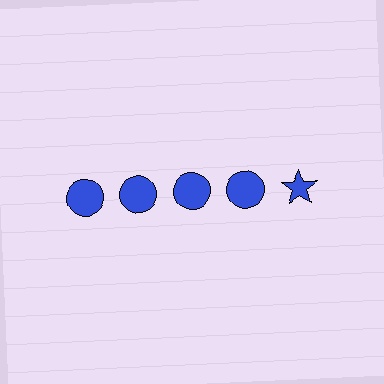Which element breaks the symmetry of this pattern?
The blue star in the top row, rightmost column breaks the symmetry. All other shapes are blue circles.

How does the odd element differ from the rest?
It has a different shape: star instead of circle.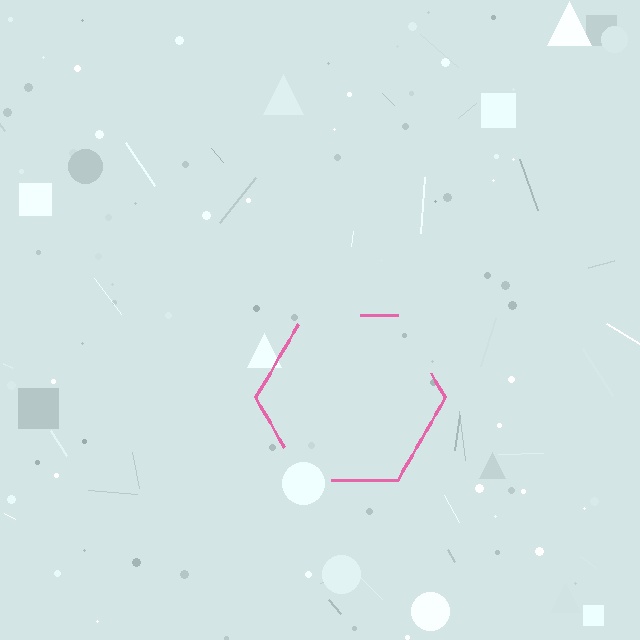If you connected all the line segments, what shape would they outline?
They would outline a hexagon.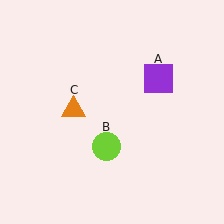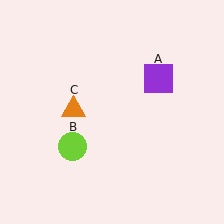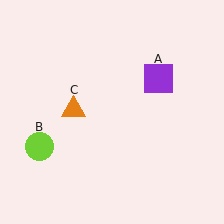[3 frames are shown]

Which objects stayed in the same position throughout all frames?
Purple square (object A) and orange triangle (object C) remained stationary.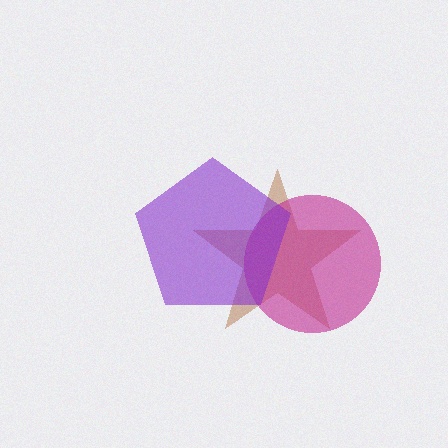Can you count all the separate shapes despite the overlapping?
Yes, there are 3 separate shapes.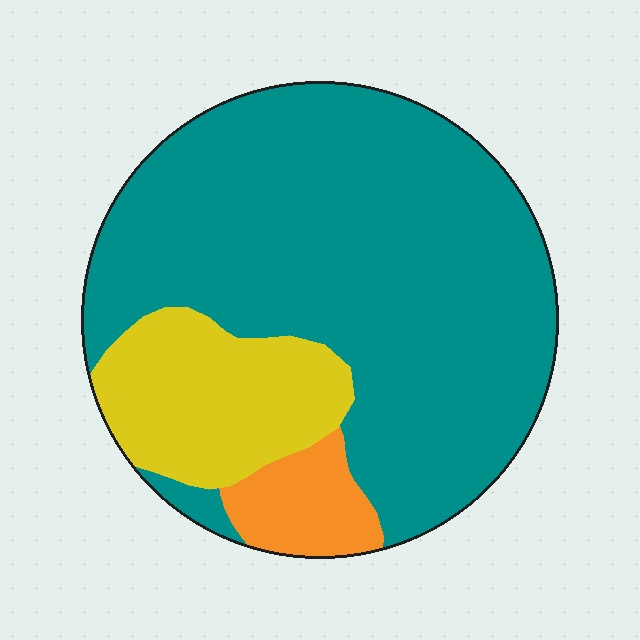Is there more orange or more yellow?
Yellow.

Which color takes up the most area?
Teal, at roughly 75%.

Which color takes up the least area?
Orange, at roughly 10%.